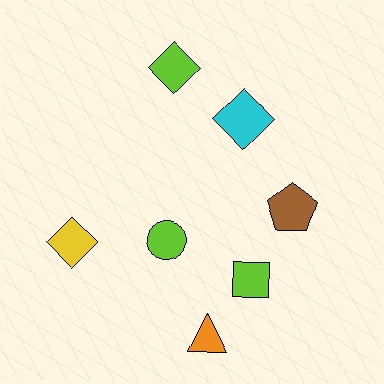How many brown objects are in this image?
There is 1 brown object.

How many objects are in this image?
There are 7 objects.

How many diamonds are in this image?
There are 3 diamonds.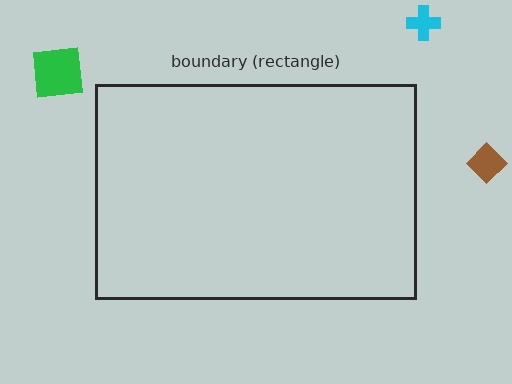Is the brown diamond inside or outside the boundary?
Outside.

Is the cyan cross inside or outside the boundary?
Outside.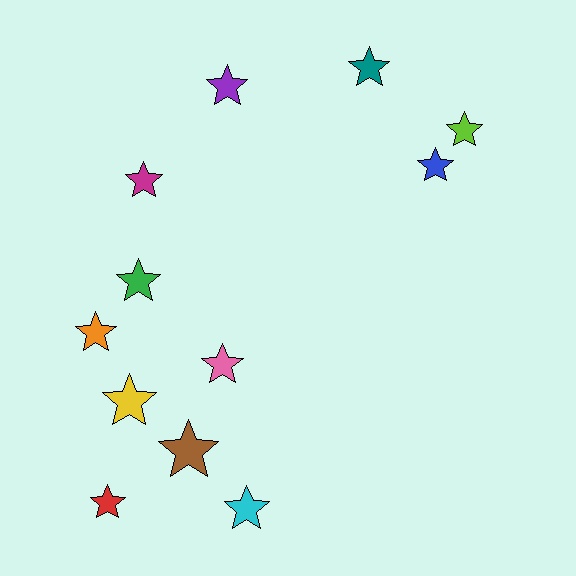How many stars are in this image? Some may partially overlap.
There are 12 stars.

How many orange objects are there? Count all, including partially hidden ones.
There is 1 orange object.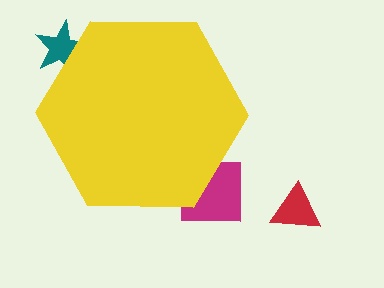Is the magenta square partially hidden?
Yes, the magenta square is partially hidden behind the yellow hexagon.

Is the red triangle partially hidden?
No, the red triangle is fully visible.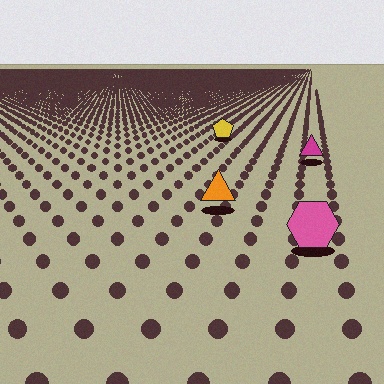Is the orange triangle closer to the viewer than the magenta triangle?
Yes. The orange triangle is closer — you can tell from the texture gradient: the ground texture is coarser near it.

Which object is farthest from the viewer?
The yellow pentagon is farthest from the viewer. It appears smaller and the ground texture around it is denser.